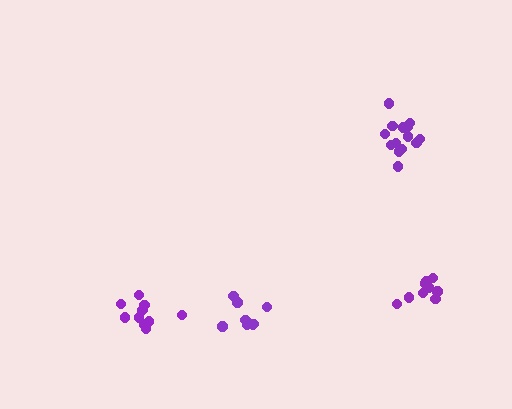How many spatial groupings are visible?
There are 4 spatial groupings.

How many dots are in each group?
Group 1: 14 dots, Group 2: 11 dots, Group 3: 9 dots, Group 4: 9 dots (43 total).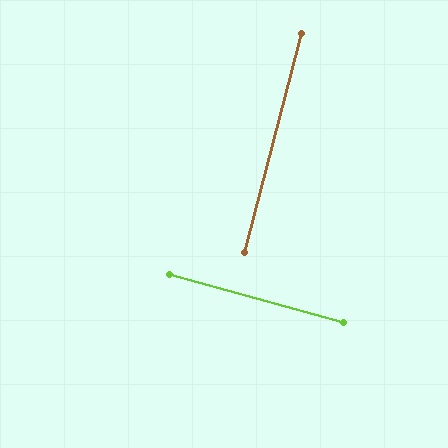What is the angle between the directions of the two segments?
Approximately 89 degrees.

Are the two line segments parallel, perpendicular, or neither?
Perpendicular — they meet at approximately 89°.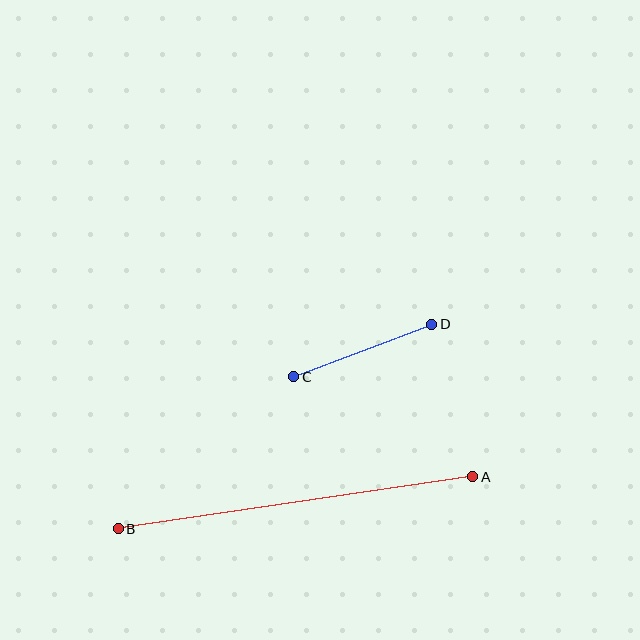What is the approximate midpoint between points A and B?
The midpoint is at approximately (295, 503) pixels.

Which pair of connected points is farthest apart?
Points A and B are farthest apart.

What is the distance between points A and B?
The distance is approximately 358 pixels.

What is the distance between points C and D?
The distance is approximately 148 pixels.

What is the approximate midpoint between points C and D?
The midpoint is at approximately (363, 350) pixels.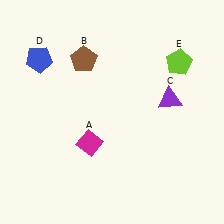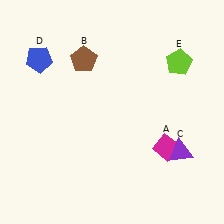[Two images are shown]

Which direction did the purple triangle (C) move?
The purple triangle (C) moved down.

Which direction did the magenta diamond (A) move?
The magenta diamond (A) moved right.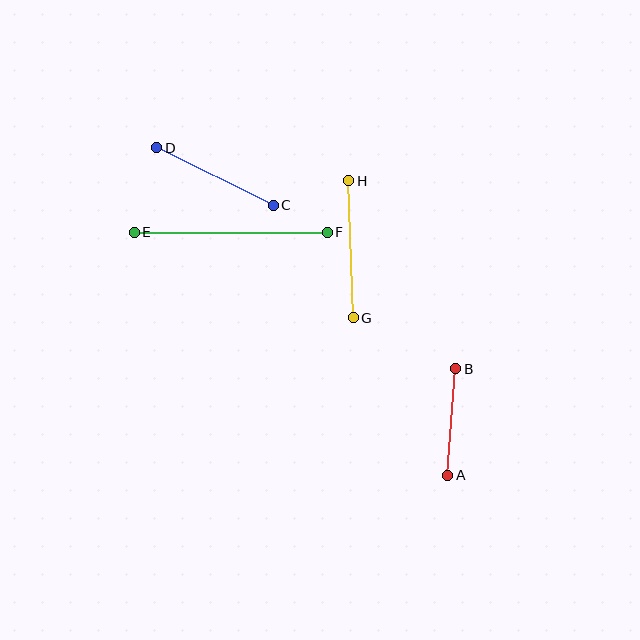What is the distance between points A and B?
The distance is approximately 107 pixels.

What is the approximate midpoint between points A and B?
The midpoint is at approximately (452, 422) pixels.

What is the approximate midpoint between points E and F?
The midpoint is at approximately (231, 232) pixels.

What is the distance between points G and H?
The distance is approximately 137 pixels.